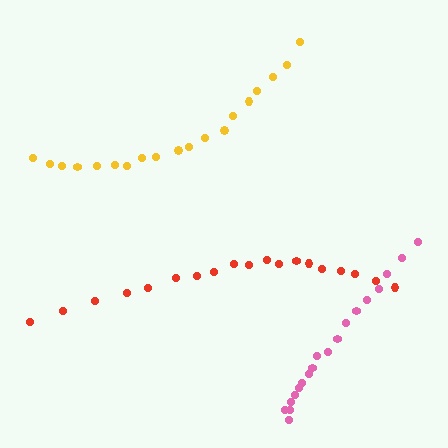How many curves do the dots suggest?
There are 3 distinct paths.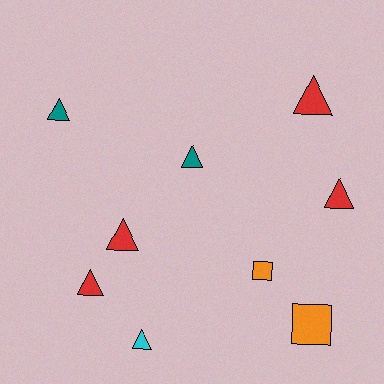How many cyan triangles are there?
There is 1 cyan triangle.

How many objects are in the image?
There are 9 objects.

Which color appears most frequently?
Red, with 4 objects.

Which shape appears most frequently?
Triangle, with 7 objects.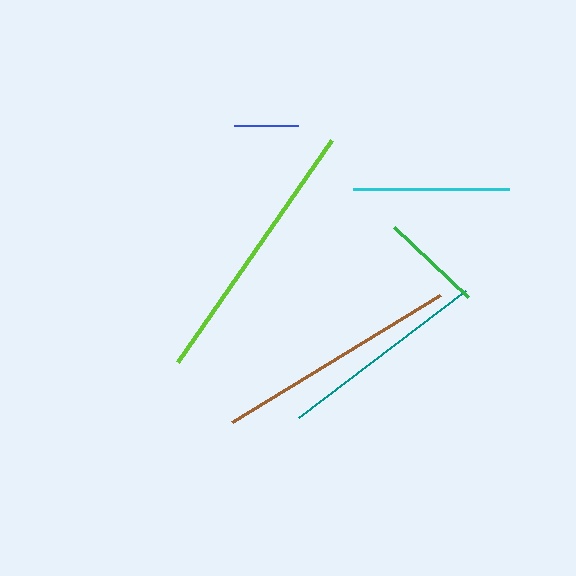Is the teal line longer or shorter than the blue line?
The teal line is longer than the blue line.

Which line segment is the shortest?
The blue line is the shortest at approximately 64 pixels.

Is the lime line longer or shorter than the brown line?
The lime line is longer than the brown line.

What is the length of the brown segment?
The brown segment is approximately 244 pixels long.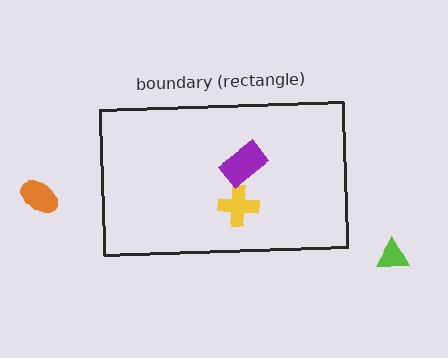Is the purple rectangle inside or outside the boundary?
Inside.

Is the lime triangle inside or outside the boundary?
Outside.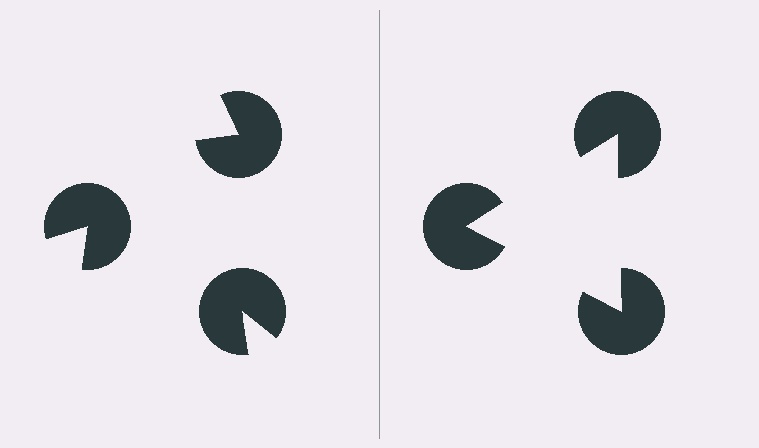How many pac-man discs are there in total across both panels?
6 — 3 on each side.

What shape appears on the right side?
An illusory triangle.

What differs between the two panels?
The pac-man discs are positioned identically on both sides; only the wedge orientations differ. On the right they align to a triangle; on the left they are misaligned.